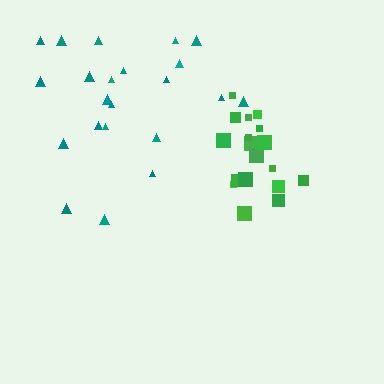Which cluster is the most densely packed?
Green.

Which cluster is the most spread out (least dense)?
Teal.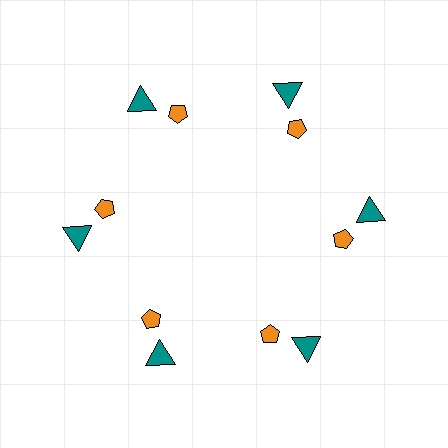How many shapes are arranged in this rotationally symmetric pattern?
There are 12 shapes, arranged in 6 groups of 2.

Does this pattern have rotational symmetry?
Yes, this pattern has 6-fold rotational symmetry. It looks the same after rotating 60 degrees around the center.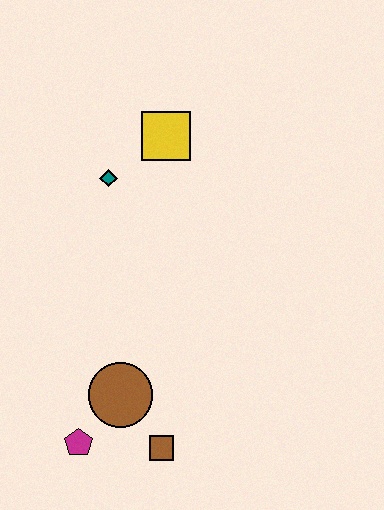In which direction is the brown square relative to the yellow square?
The brown square is below the yellow square.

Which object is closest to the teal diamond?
The yellow square is closest to the teal diamond.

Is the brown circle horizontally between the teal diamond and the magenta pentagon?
No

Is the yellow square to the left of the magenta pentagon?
No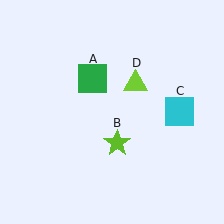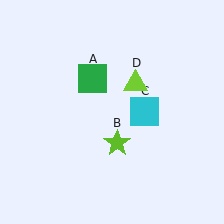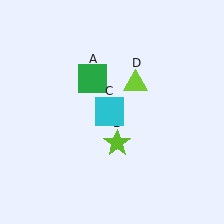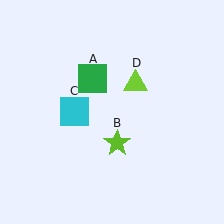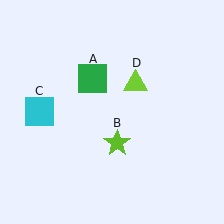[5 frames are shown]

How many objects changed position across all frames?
1 object changed position: cyan square (object C).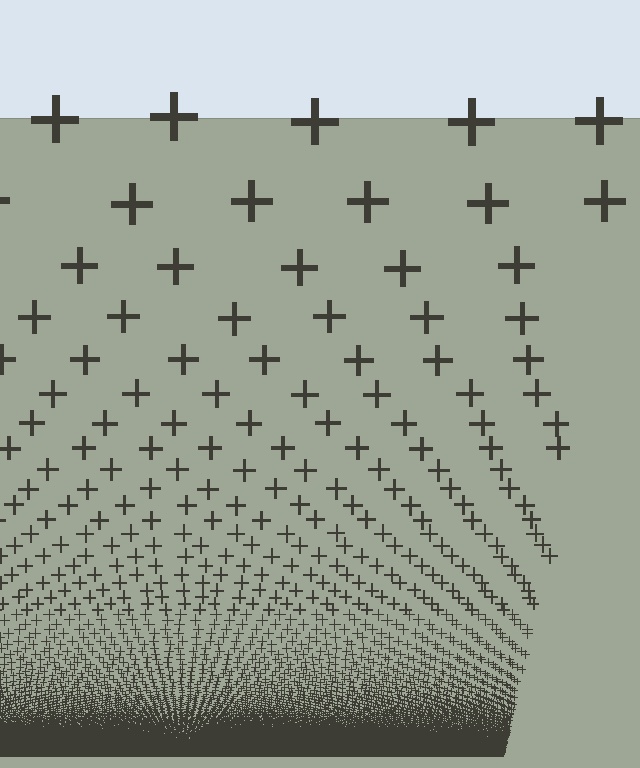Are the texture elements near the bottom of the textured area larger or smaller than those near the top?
Smaller. The gradient is inverted — elements near the bottom are smaller and denser.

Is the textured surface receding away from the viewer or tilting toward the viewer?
The surface appears to tilt toward the viewer. Texture elements get larger and sparser toward the top.